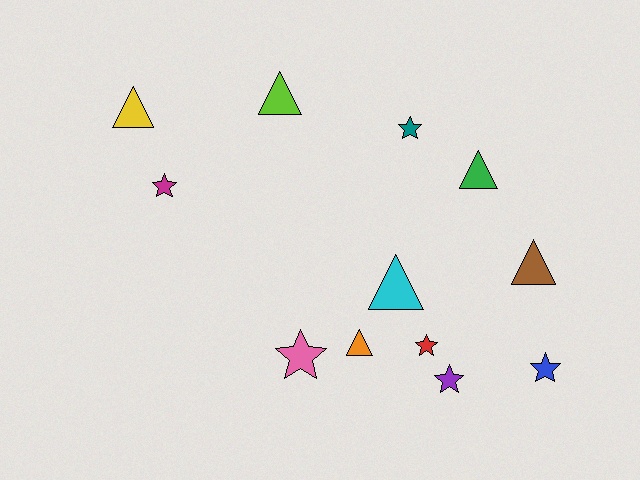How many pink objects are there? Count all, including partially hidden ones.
There is 1 pink object.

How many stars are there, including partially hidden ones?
There are 6 stars.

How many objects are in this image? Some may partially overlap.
There are 12 objects.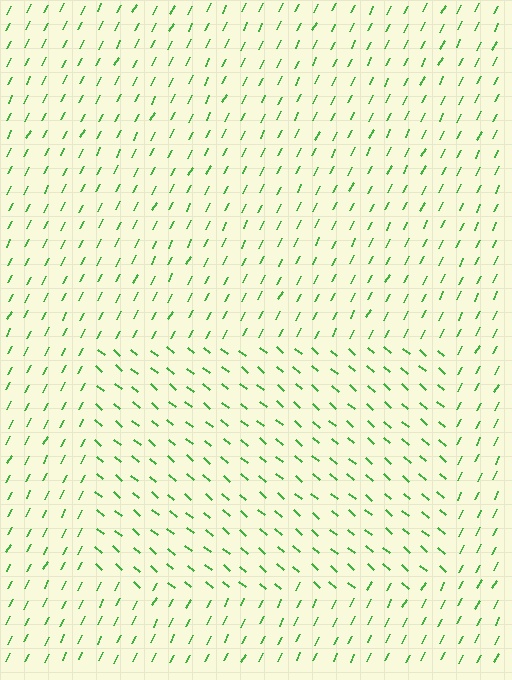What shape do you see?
I see a rectangle.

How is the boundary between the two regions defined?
The boundary is defined purely by a change in line orientation (approximately 77 degrees difference). All lines are the same color and thickness.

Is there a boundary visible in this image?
Yes, there is a texture boundary formed by a change in line orientation.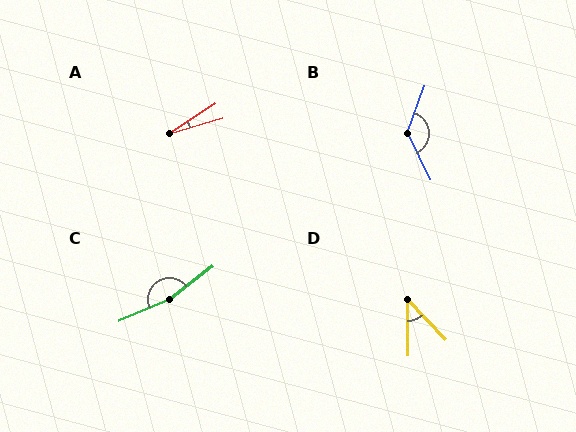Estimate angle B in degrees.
Approximately 134 degrees.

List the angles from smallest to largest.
A (17°), D (43°), B (134°), C (166°).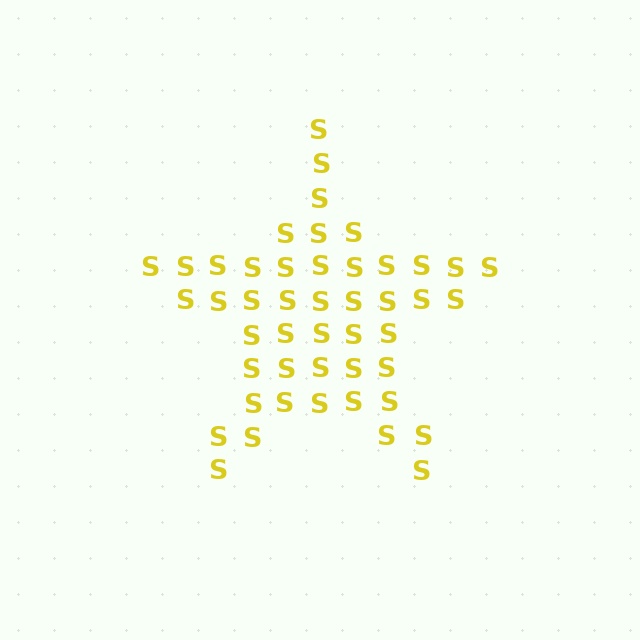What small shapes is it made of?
It is made of small letter S's.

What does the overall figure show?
The overall figure shows a star.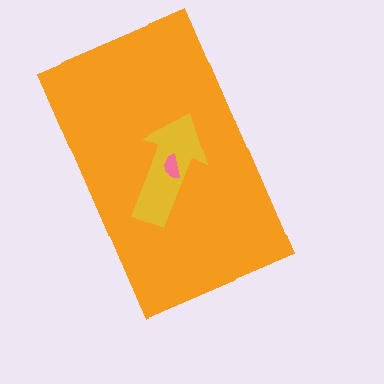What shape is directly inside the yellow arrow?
The pink semicircle.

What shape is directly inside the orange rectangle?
The yellow arrow.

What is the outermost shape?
The orange rectangle.